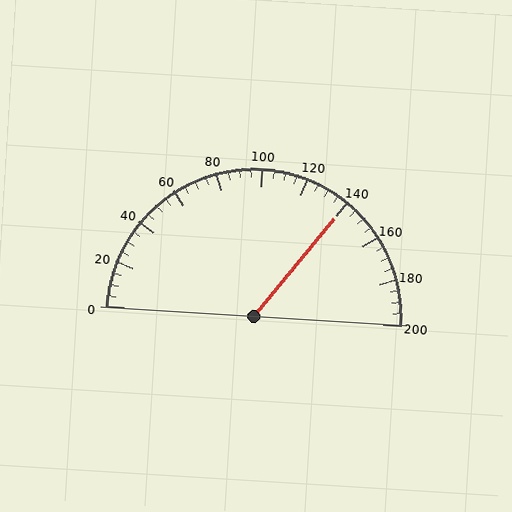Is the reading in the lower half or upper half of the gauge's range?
The reading is in the upper half of the range (0 to 200).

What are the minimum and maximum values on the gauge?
The gauge ranges from 0 to 200.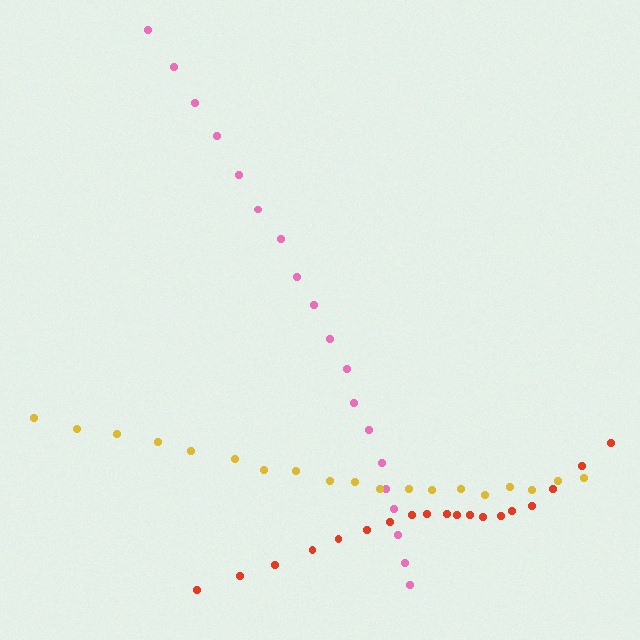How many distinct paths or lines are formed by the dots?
There are 3 distinct paths.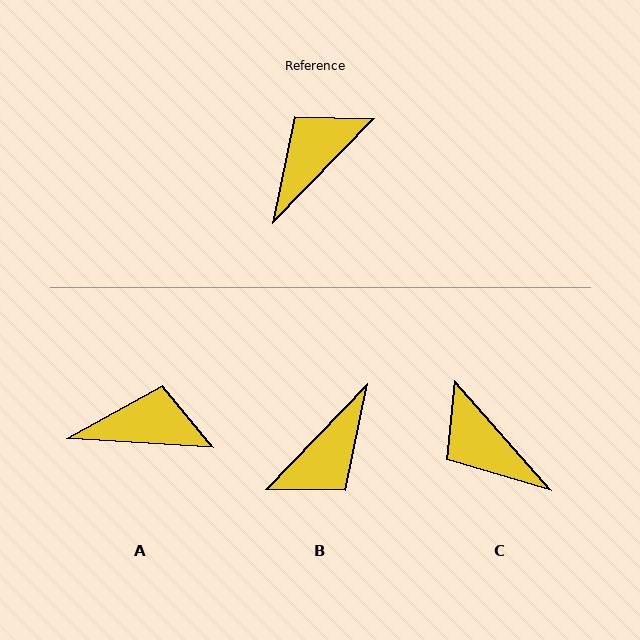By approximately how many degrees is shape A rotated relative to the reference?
Approximately 49 degrees clockwise.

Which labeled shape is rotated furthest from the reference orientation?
B, about 180 degrees away.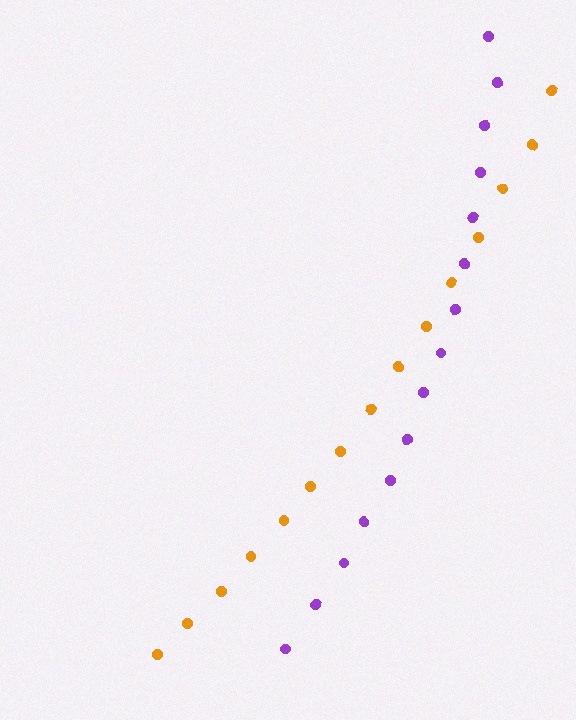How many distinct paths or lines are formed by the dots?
There are 2 distinct paths.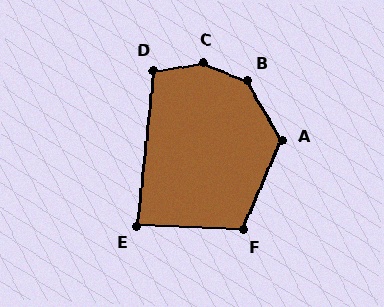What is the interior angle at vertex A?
Approximately 126 degrees (obtuse).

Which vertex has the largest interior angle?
C, at approximately 148 degrees.